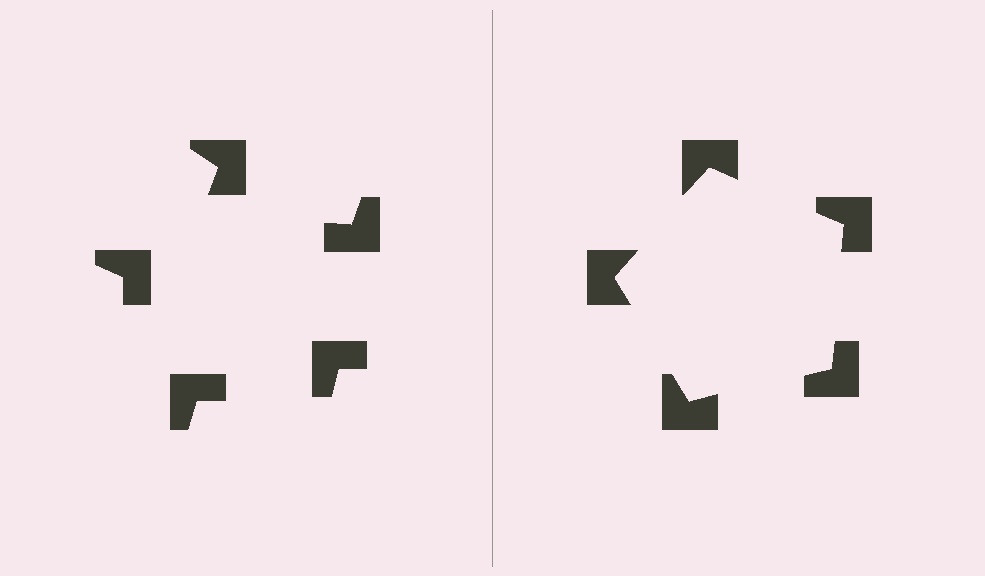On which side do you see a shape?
An illusory pentagon appears on the right side. On the left side the wedge cuts are rotated, so no coherent shape forms.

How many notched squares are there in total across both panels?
10 — 5 on each side.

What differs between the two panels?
The notched squares are positioned identically on both sides; only the wedge orientations differ. On the right they align to a pentagon; on the left they are misaligned.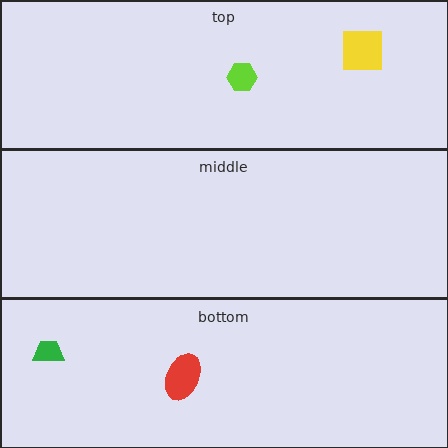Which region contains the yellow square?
The top region.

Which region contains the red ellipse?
The bottom region.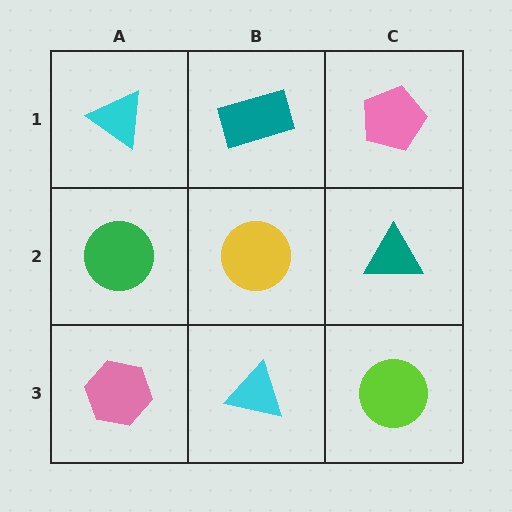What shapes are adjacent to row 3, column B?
A yellow circle (row 2, column B), a pink hexagon (row 3, column A), a lime circle (row 3, column C).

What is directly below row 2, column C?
A lime circle.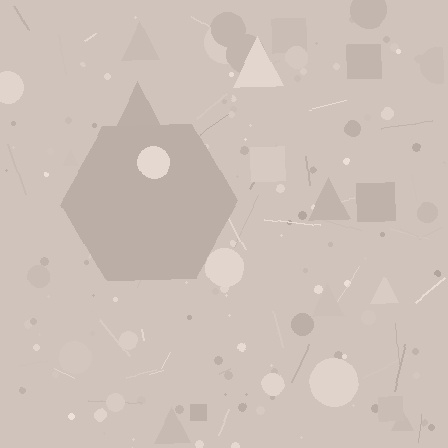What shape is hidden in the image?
A hexagon is hidden in the image.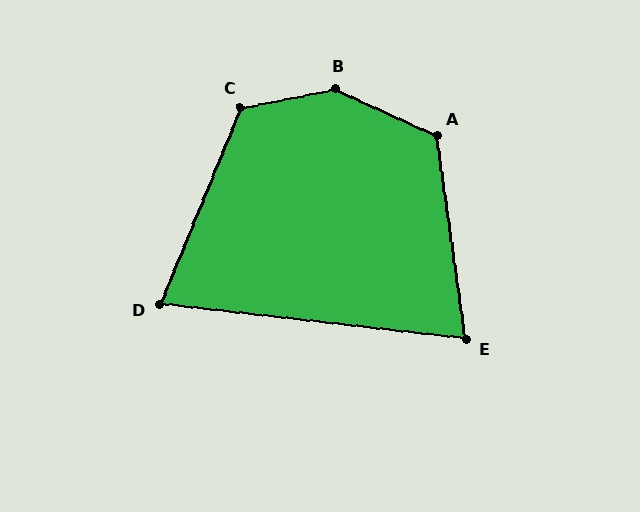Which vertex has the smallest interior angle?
D, at approximately 74 degrees.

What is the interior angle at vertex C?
Approximately 124 degrees (obtuse).